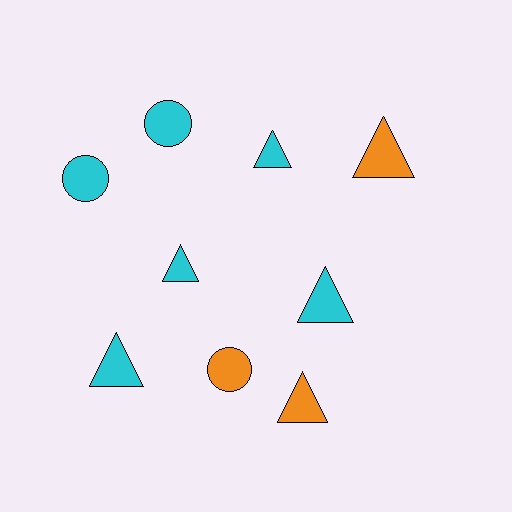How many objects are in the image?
There are 9 objects.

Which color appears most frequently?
Cyan, with 6 objects.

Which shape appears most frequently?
Triangle, with 6 objects.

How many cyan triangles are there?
There are 4 cyan triangles.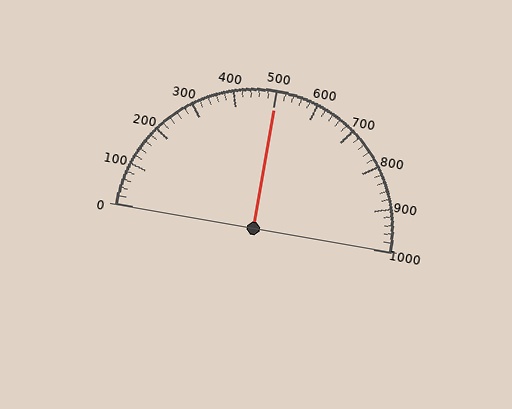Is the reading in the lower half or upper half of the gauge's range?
The reading is in the upper half of the range (0 to 1000).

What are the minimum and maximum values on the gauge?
The gauge ranges from 0 to 1000.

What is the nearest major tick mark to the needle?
The nearest major tick mark is 500.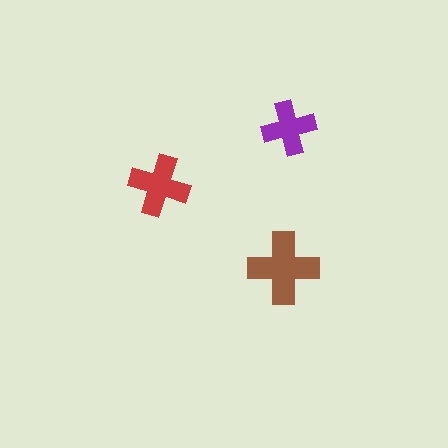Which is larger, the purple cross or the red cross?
The red one.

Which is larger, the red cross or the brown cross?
The brown one.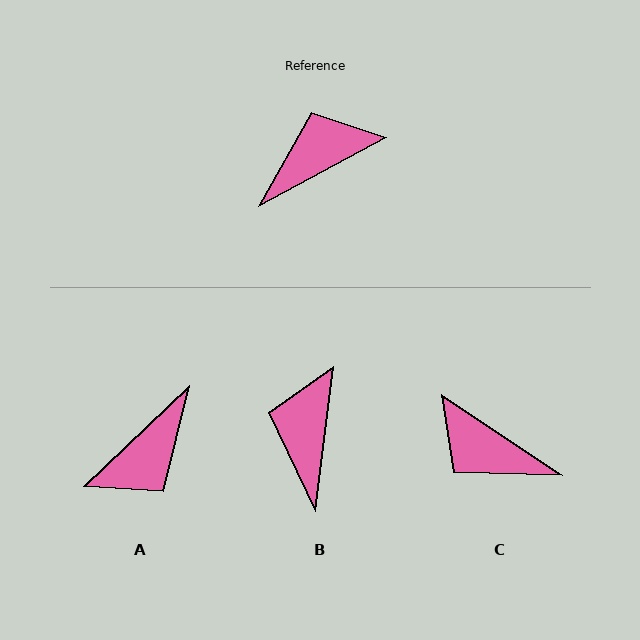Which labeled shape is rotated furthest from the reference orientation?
A, about 165 degrees away.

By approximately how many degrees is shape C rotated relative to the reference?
Approximately 118 degrees counter-clockwise.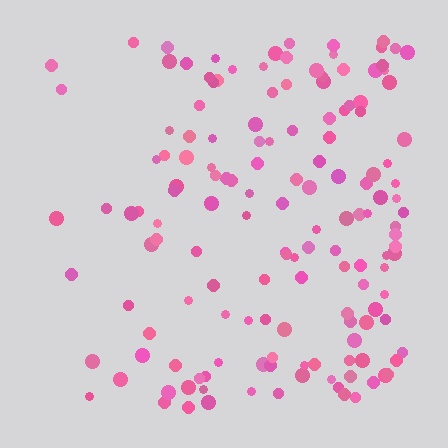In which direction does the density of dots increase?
From left to right, with the right side densest.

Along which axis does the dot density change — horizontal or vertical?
Horizontal.